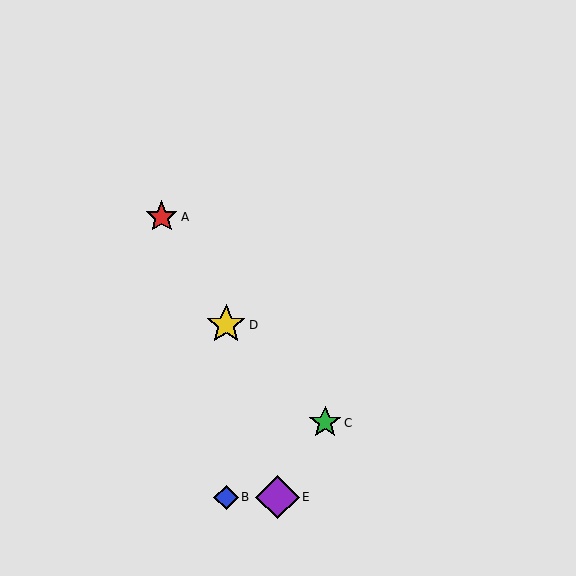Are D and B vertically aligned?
Yes, both are at x≈226.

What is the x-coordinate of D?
Object D is at x≈226.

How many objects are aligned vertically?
2 objects (B, D) are aligned vertically.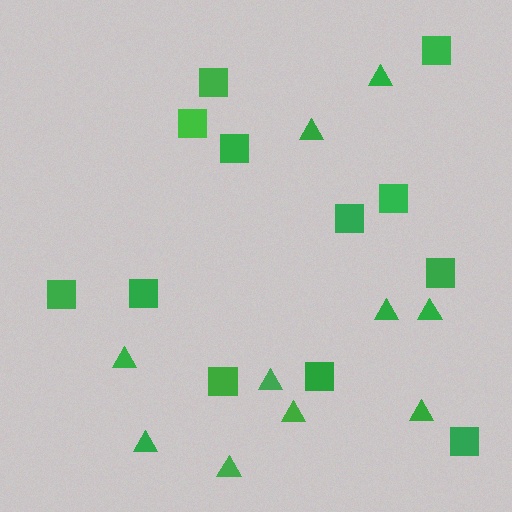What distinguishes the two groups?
There are 2 groups: one group of triangles (10) and one group of squares (12).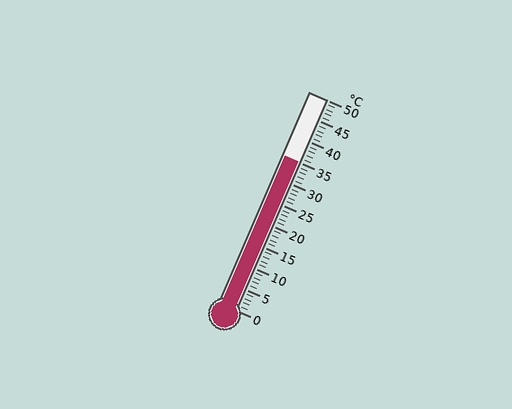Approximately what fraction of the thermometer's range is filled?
The thermometer is filled to approximately 70% of its range.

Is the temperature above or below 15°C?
The temperature is above 15°C.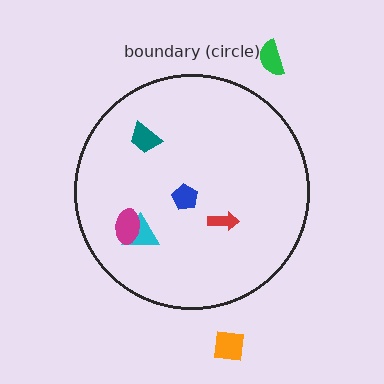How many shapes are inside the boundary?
5 inside, 2 outside.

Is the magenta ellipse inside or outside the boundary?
Inside.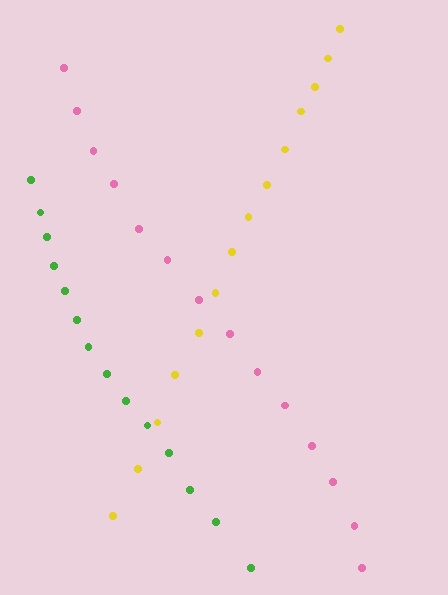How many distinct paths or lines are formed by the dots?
There are 3 distinct paths.